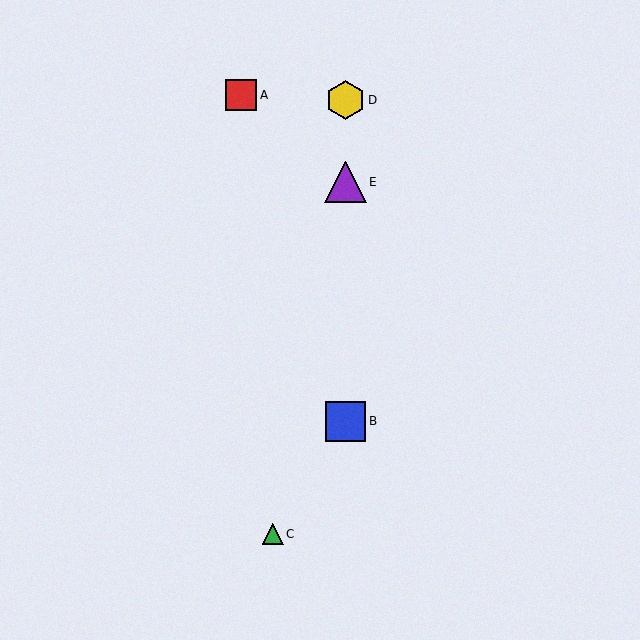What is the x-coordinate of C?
Object C is at x≈273.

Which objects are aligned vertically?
Objects B, D, E are aligned vertically.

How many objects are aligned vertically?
3 objects (B, D, E) are aligned vertically.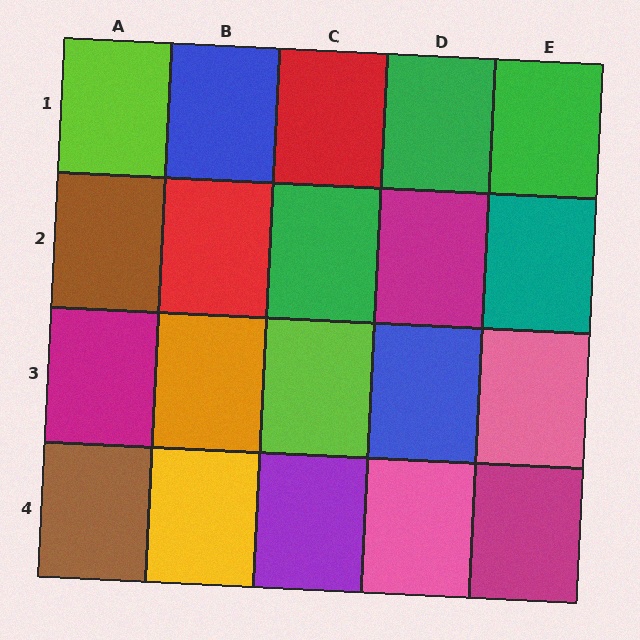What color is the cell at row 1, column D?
Green.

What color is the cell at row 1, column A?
Lime.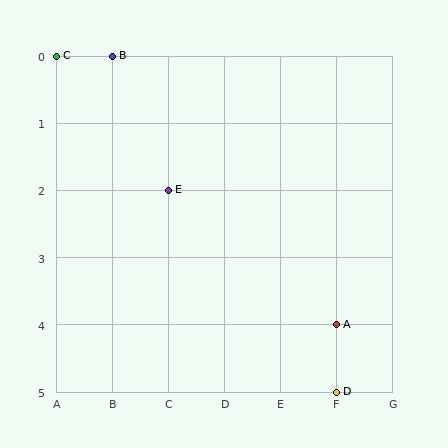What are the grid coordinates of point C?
Point C is at grid coordinates (A, 0).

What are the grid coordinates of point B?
Point B is at grid coordinates (B, 0).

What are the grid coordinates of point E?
Point E is at grid coordinates (C, 2).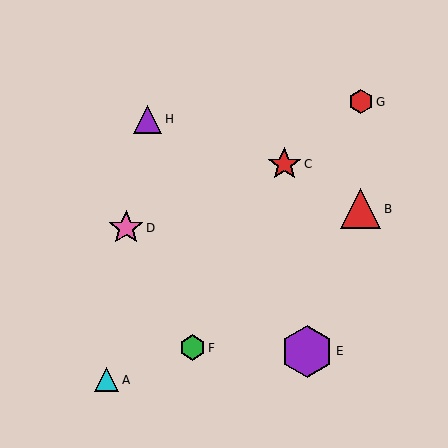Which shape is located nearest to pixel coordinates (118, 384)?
The cyan triangle (labeled A) at (107, 380) is nearest to that location.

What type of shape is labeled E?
Shape E is a purple hexagon.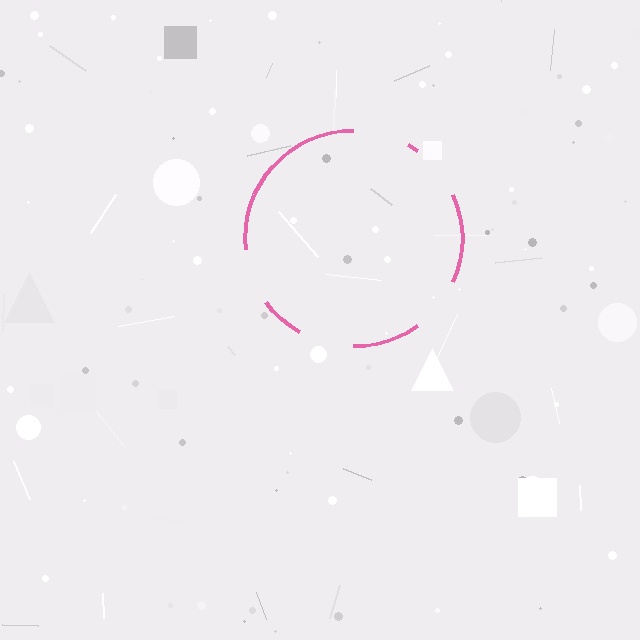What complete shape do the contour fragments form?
The contour fragments form a circle.